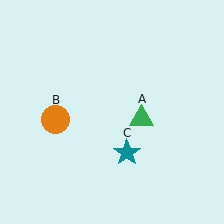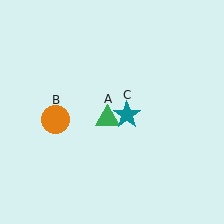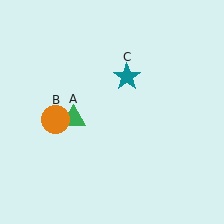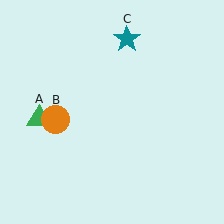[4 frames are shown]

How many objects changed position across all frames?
2 objects changed position: green triangle (object A), teal star (object C).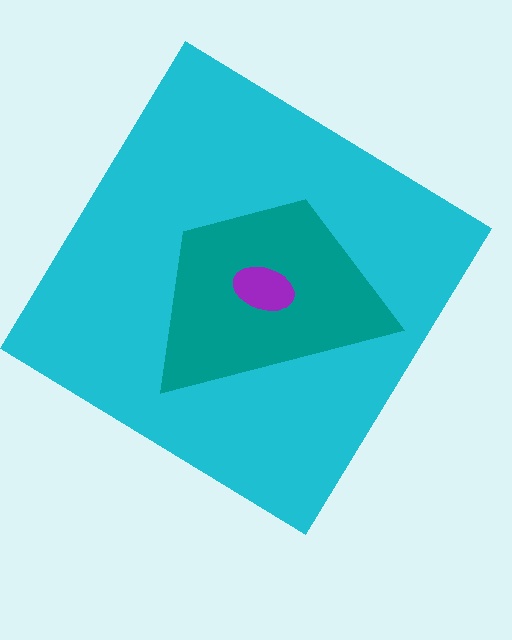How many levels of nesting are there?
3.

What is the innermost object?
The purple ellipse.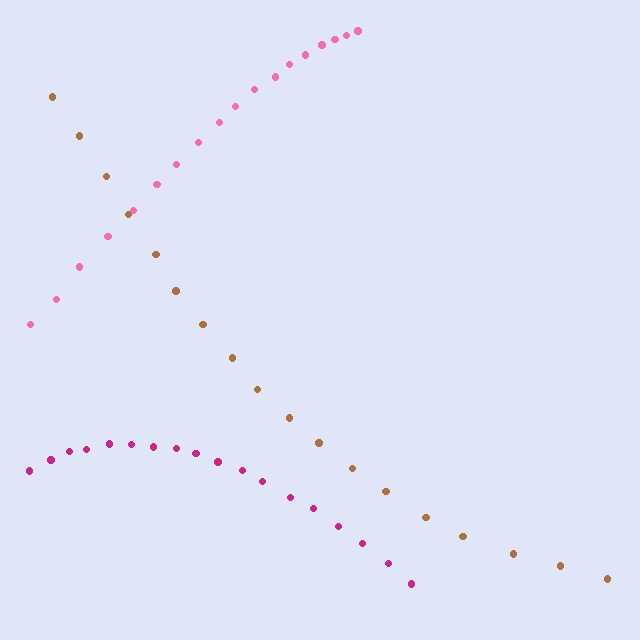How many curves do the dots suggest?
There are 3 distinct paths.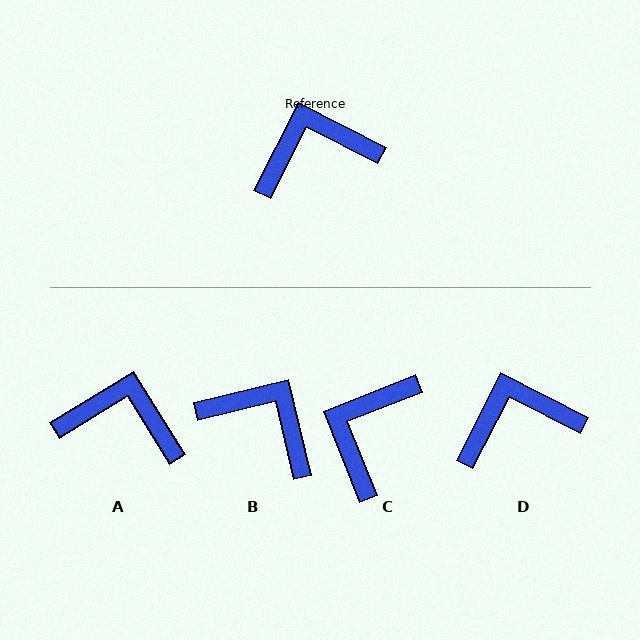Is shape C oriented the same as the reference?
No, it is off by about 48 degrees.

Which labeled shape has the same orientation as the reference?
D.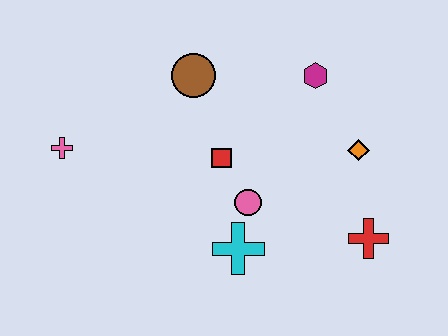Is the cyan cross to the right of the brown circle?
Yes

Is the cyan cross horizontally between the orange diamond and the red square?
Yes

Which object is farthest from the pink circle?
The pink cross is farthest from the pink circle.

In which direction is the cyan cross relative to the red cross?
The cyan cross is to the left of the red cross.